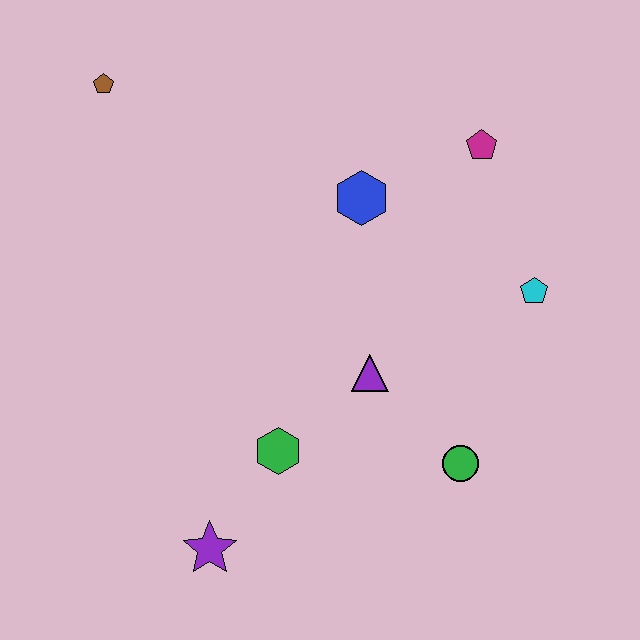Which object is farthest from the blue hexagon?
The purple star is farthest from the blue hexagon.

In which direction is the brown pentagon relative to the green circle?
The brown pentagon is above the green circle.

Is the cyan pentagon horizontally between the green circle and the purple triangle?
No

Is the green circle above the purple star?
Yes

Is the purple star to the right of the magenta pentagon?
No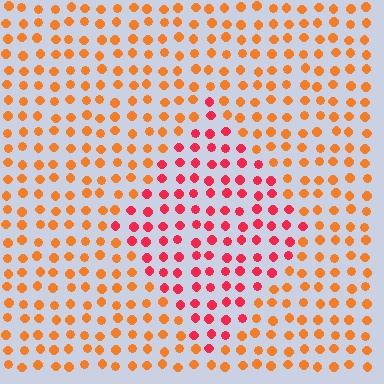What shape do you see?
I see a diamond.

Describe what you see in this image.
The image is filled with small orange elements in a uniform arrangement. A diamond-shaped region is visible where the elements are tinted to a slightly different hue, forming a subtle color boundary.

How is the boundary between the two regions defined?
The boundary is defined purely by a slight shift in hue (about 37 degrees). Spacing, size, and orientation are identical on both sides.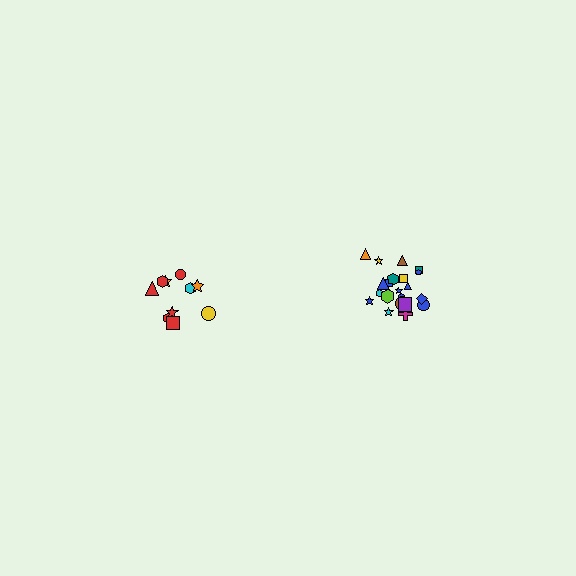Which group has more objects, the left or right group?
The right group.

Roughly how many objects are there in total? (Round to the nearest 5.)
Roughly 30 objects in total.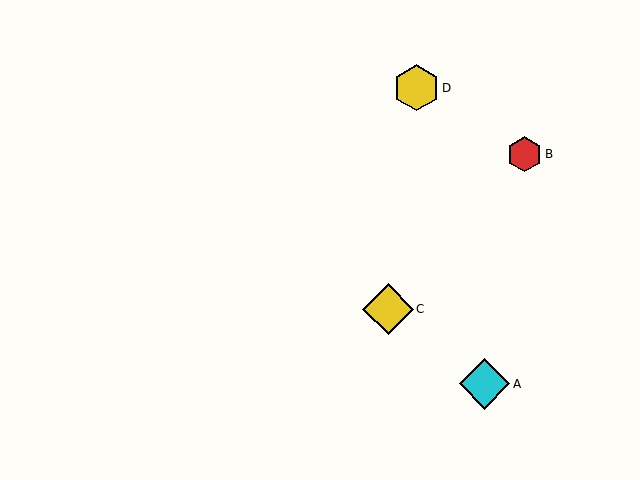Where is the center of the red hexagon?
The center of the red hexagon is at (525, 154).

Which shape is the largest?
The yellow diamond (labeled C) is the largest.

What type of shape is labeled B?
Shape B is a red hexagon.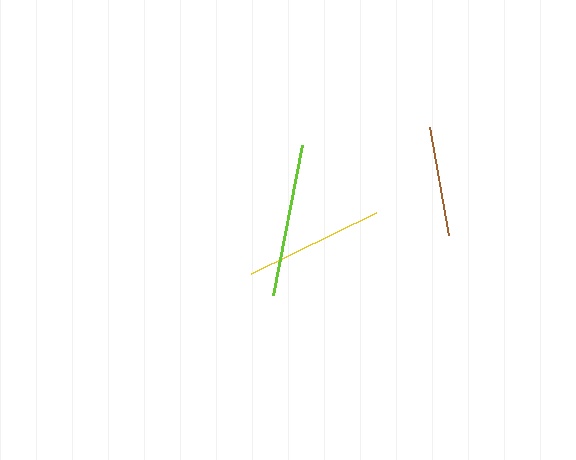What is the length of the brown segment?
The brown segment is approximately 110 pixels long.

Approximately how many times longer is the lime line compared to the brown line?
The lime line is approximately 1.4 times the length of the brown line.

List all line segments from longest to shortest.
From longest to shortest: lime, yellow, brown.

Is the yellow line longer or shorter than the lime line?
The lime line is longer than the yellow line.